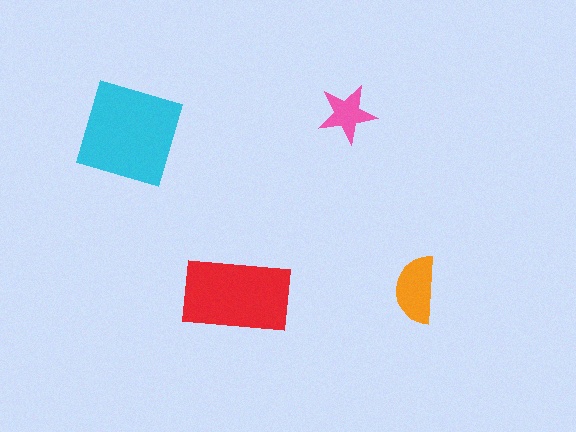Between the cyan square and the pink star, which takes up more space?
The cyan square.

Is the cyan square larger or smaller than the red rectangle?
Larger.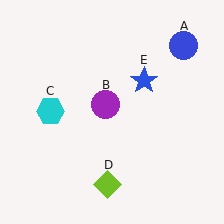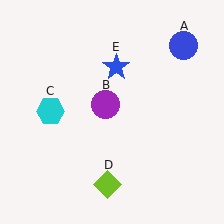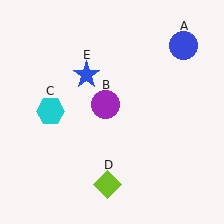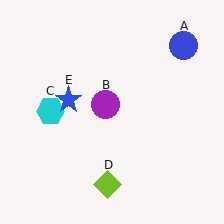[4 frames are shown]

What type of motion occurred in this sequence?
The blue star (object E) rotated counterclockwise around the center of the scene.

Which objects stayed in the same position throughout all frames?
Blue circle (object A) and purple circle (object B) and cyan hexagon (object C) and lime diamond (object D) remained stationary.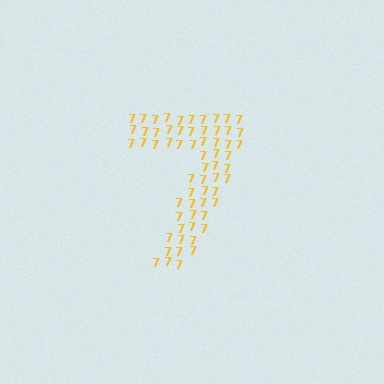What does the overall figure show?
The overall figure shows the digit 7.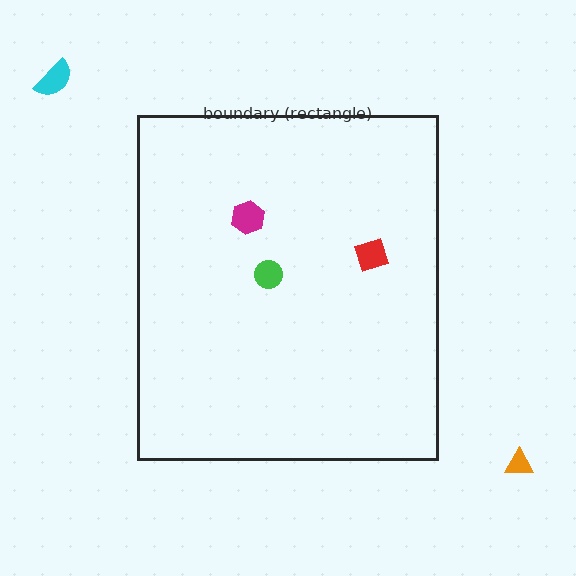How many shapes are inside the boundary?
3 inside, 2 outside.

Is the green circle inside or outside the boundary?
Inside.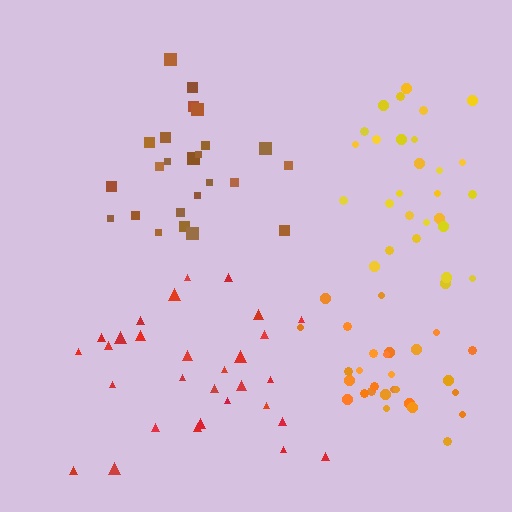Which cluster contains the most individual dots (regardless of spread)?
Red (30).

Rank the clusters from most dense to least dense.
orange, brown, yellow, red.